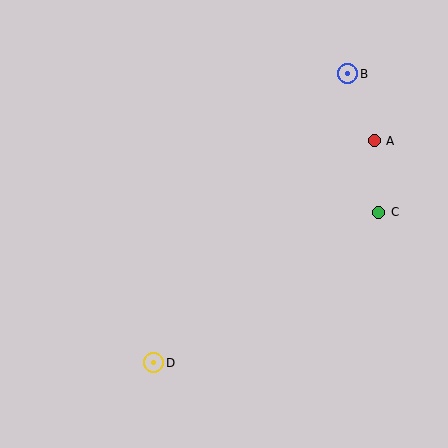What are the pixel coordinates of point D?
Point D is at (154, 363).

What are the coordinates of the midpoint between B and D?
The midpoint between B and D is at (251, 218).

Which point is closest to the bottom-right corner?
Point C is closest to the bottom-right corner.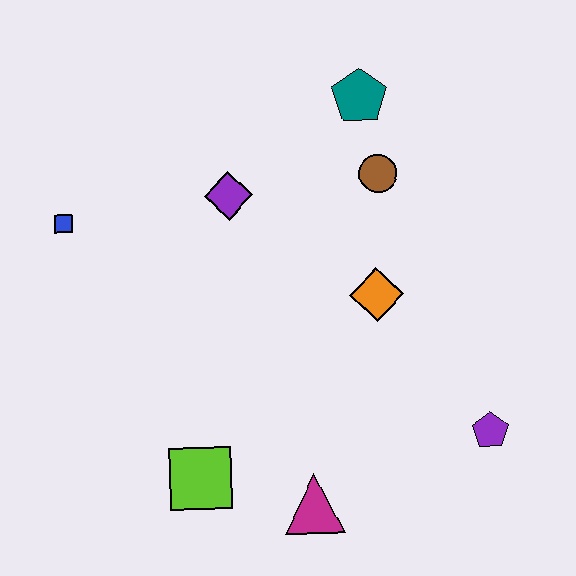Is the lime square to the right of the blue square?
Yes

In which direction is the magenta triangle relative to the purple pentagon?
The magenta triangle is to the left of the purple pentagon.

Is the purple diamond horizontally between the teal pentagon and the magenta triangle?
No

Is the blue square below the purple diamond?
Yes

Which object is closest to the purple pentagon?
The orange diamond is closest to the purple pentagon.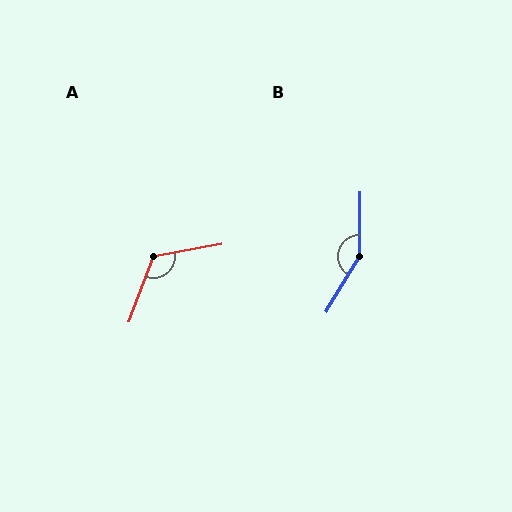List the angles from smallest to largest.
A (121°), B (149°).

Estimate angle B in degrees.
Approximately 149 degrees.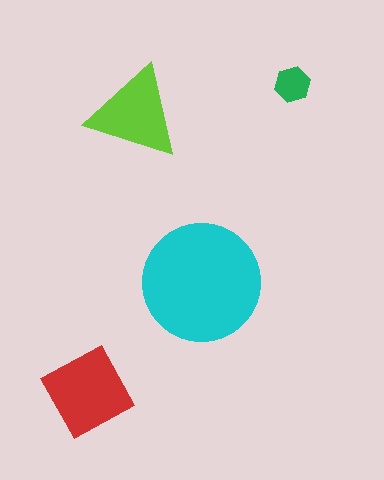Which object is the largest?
The cyan circle.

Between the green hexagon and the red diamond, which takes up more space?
The red diamond.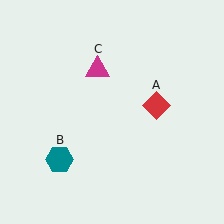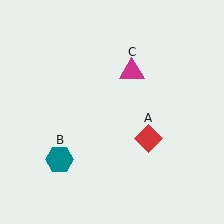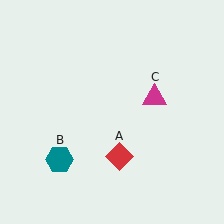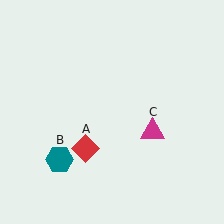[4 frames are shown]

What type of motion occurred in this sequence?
The red diamond (object A), magenta triangle (object C) rotated clockwise around the center of the scene.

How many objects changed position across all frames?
2 objects changed position: red diamond (object A), magenta triangle (object C).